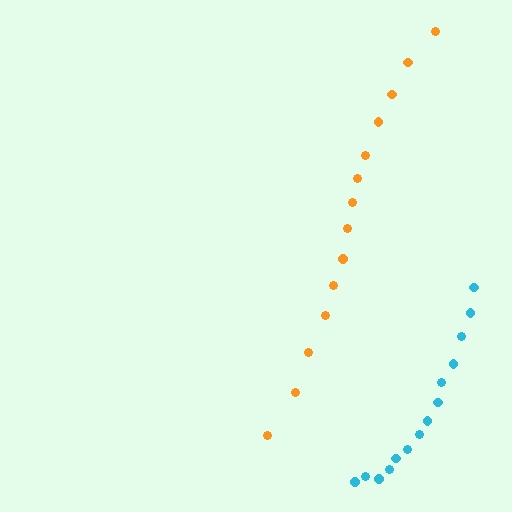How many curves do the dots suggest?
There are 2 distinct paths.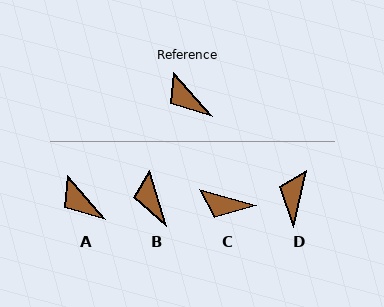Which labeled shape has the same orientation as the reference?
A.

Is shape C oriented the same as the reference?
No, it is off by about 33 degrees.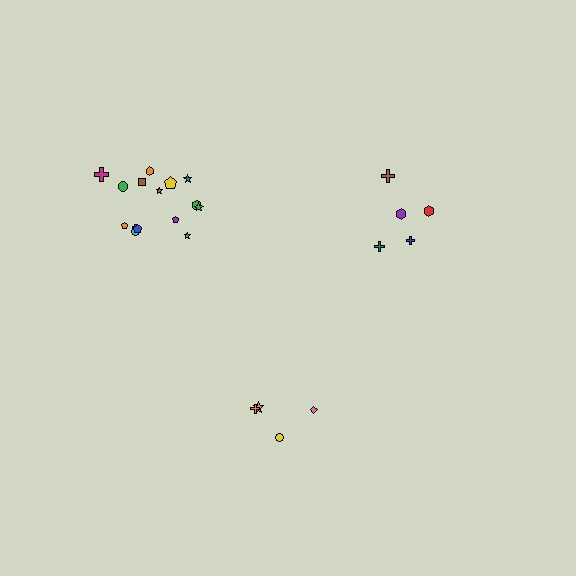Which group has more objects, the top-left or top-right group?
The top-left group.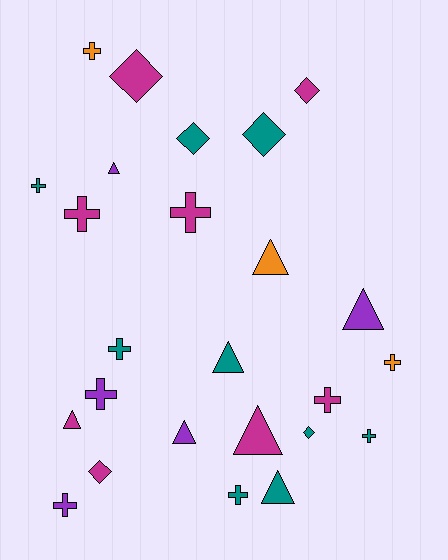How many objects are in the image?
There are 25 objects.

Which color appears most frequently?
Teal, with 9 objects.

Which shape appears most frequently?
Cross, with 11 objects.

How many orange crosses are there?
There are 2 orange crosses.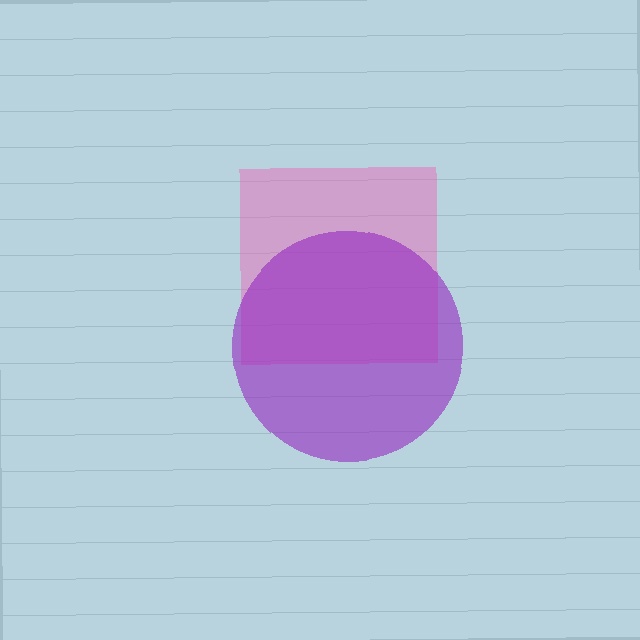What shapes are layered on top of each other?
The layered shapes are: a pink square, a purple circle.